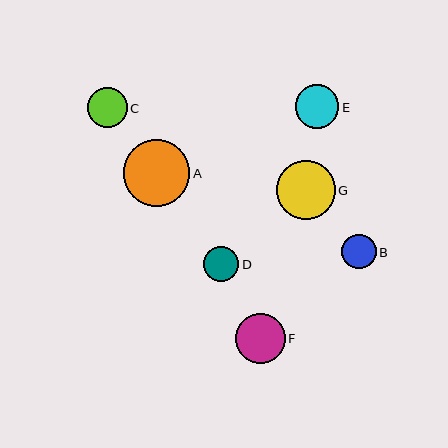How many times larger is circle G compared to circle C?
Circle G is approximately 1.5 times the size of circle C.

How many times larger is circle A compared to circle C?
Circle A is approximately 1.7 times the size of circle C.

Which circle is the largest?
Circle A is the largest with a size of approximately 67 pixels.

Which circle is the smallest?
Circle B is the smallest with a size of approximately 34 pixels.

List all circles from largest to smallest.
From largest to smallest: A, G, F, E, C, D, B.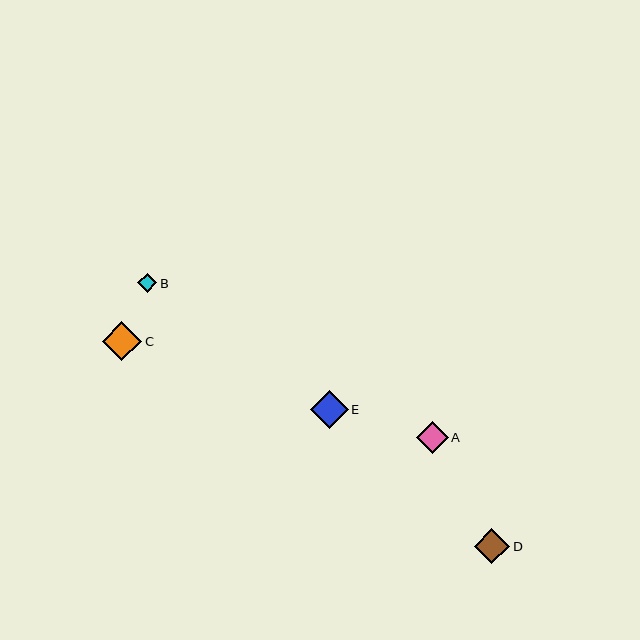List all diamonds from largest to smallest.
From largest to smallest: C, E, D, A, B.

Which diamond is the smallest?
Diamond B is the smallest with a size of approximately 19 pixels.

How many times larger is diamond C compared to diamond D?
Diamond C is approximately 1.1 times the size of diamond D.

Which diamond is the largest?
Diamond C is the largest with a size of approximately 39 pixels.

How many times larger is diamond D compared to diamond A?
Diamond D is approximately 1.1 times the size of diamond A.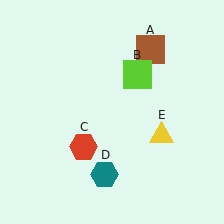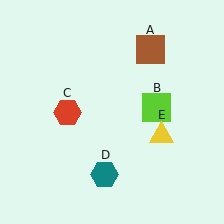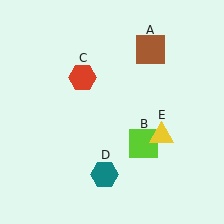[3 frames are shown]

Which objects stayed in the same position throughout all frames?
Brown square (object A) and teal hexagon (object D) and yellow triangle (object E) remained stationary.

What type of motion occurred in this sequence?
The lime square (object B), red hexagon (object C) rotated clockwise around the center of the scene.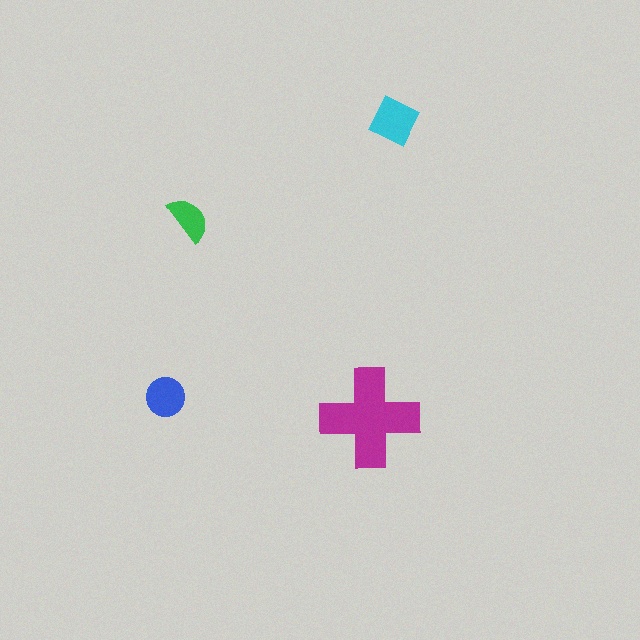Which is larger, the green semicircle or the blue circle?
The blue circle.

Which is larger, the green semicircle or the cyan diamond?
The cyan diamond.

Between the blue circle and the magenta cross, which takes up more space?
The magenta cross.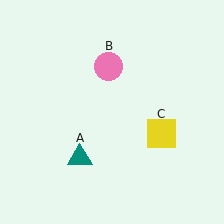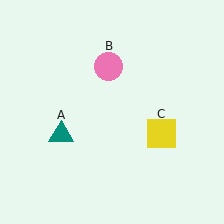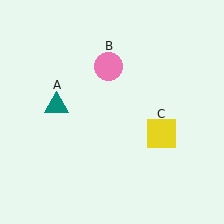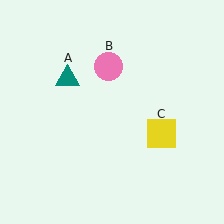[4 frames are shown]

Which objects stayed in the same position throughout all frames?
Pink circle (object B) and yellow square (object C) remained stationary.